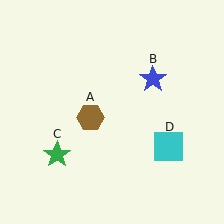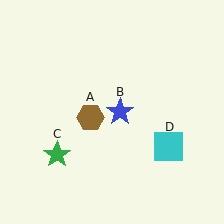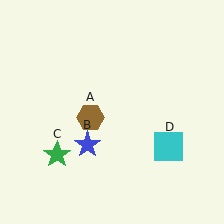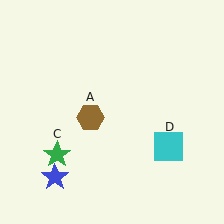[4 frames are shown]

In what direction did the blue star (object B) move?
The blue star (object B) moved down and to the left.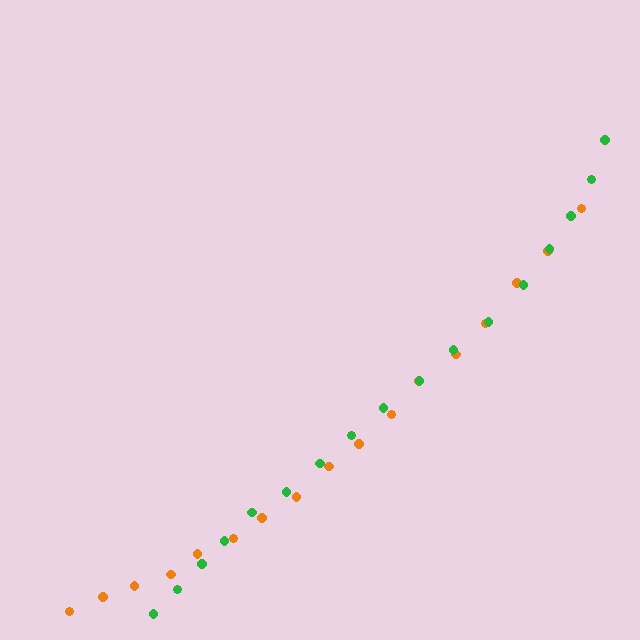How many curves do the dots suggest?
There are 2 distinct paths.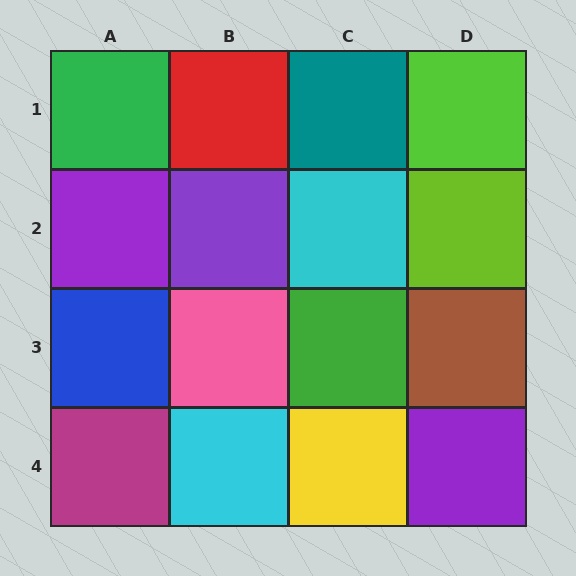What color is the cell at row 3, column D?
Brown.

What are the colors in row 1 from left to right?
Green, red, teal, lime.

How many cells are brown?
1 cell is brown.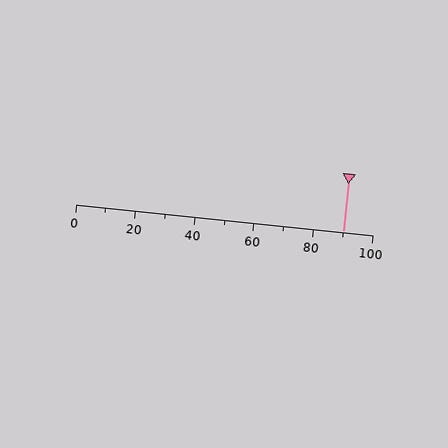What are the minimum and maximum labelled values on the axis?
The axis runs from 0 to 100.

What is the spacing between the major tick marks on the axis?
The major ticks are spaced 20 apart.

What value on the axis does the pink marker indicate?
The marker indicates approximately 90.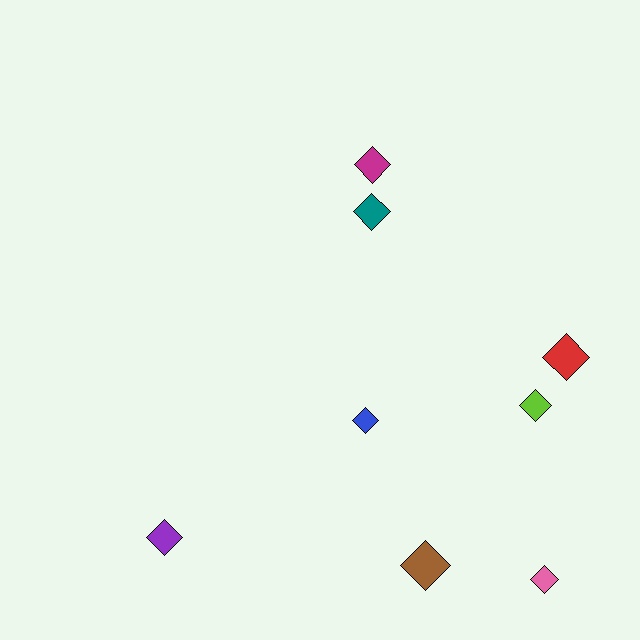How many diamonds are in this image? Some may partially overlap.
There are 8 diamonds.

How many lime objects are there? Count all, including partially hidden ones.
There is 1 lime object.